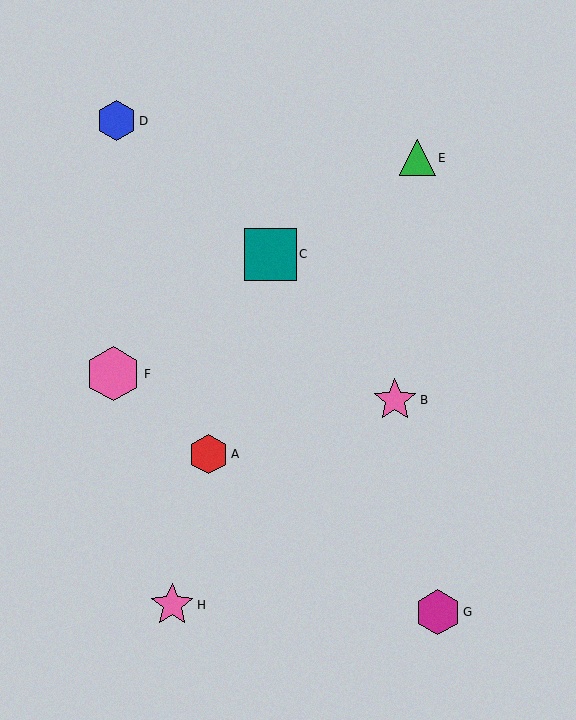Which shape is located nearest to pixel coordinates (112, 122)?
The blue hexagon (labeled D) at (117, 121) is nearest to that location.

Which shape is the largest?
The pink hexagon (labeled F) is the largest.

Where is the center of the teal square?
The center of the teal square is at (270, 254).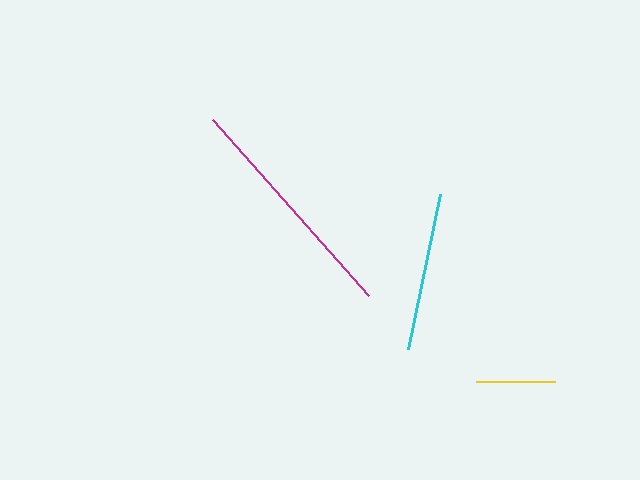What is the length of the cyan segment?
The cyan segment is approximately 157 pixels long.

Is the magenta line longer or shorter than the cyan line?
The magenta line is longer than the cyan line.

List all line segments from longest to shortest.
From longest to shortest: magenta, cyan, yellow.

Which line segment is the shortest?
The yellow line is the shortest at approximately 79 pixels.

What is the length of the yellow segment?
The yellow segment is approximately 79 pixels long.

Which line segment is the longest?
The magenta line is the longest at approximately 235 pixels.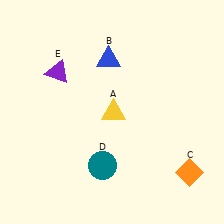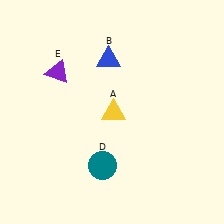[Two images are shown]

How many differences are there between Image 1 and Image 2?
There is 1 difference between the two images.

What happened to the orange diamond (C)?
The orange diamond (C) was removed in Image 2. It was in the bottom-right area of Image 1.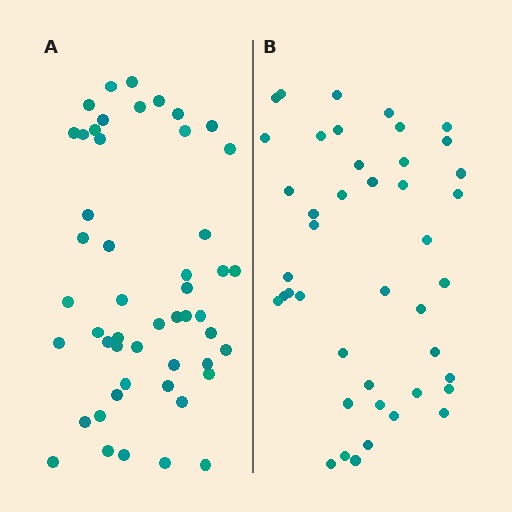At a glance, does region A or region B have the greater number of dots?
Region A (the left region) has more dots.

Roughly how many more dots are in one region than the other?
Region A has roughly 8 or so more dots than region B.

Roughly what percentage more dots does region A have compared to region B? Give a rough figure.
About 15% more.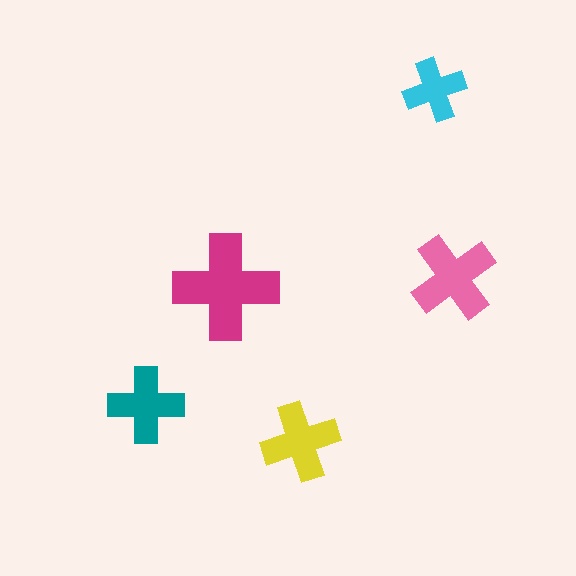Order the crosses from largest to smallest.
the magenta one, the pink one, the yellow one, the teal one, the cyan one.